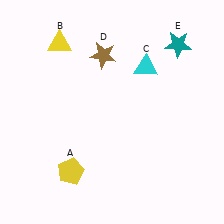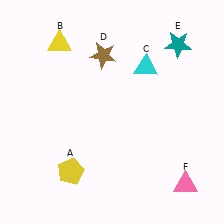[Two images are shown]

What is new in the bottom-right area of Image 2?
A pink triangle (F) was added in the bottom-right area of Image 2.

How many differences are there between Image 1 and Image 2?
There is 1 difference between the two images.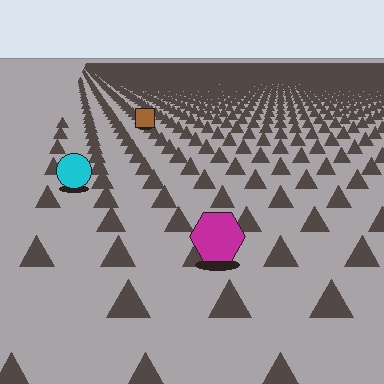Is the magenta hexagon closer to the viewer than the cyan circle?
Yes. The magenta hexagon is closer — you can tell from the texture gradient: the ground texture is coarser near it.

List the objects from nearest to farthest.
From nearest to farthest: the magenta hexagon, the cyan circle, the brown square.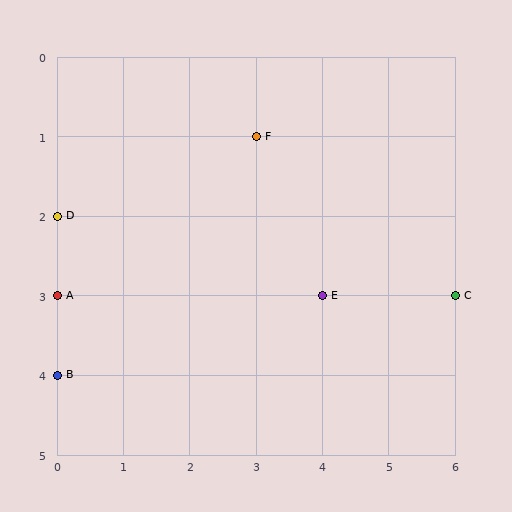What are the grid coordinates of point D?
Point D is at grid coordinates (0, 2).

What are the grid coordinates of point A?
Point A is at grid coordinates (0, 3).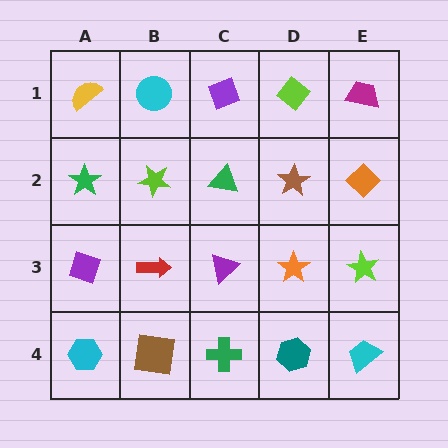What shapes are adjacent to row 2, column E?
A magenta trapezoid (row 1, column E), a lime star (row 3, column E), a brown star (row 2, column D).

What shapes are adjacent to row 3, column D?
A brown star (row 2, column D), a teal hexagon (row 4, column D), a purple triangle (row 3, column C), a lime star (row 3, column E).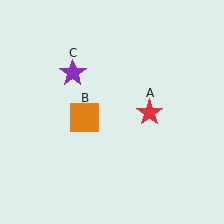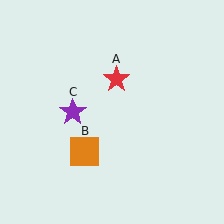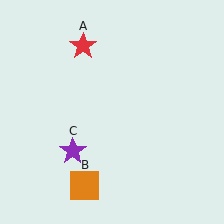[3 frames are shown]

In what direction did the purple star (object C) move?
The purple star (object C) moved down.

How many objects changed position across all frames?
3 objects changed position: red star (object A), orange square (object B), purple star (object C).